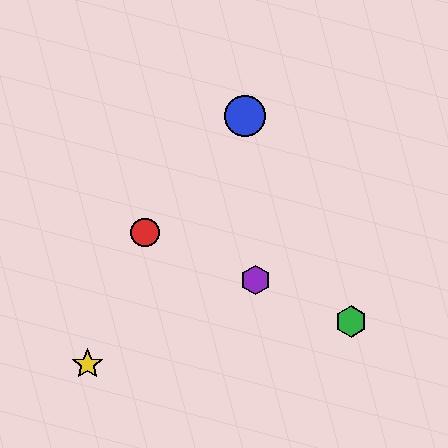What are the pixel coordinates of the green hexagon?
The green hexagon is at (351, 321).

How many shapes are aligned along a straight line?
3 shapes (the red circle, the green hexagon, the purple hexagon) are aligned along a straight line.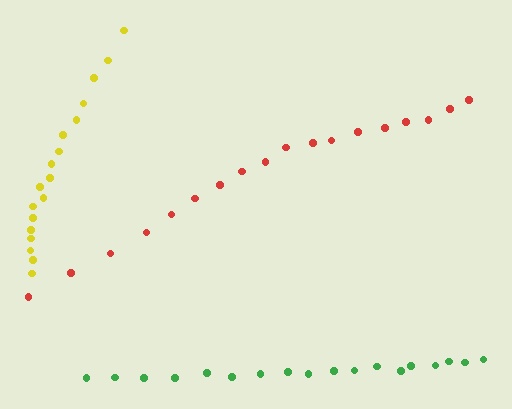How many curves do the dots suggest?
There are 3 distinct paths.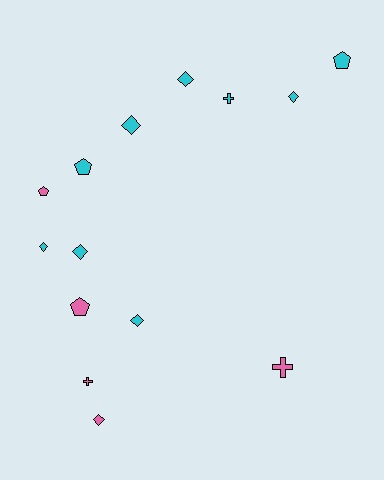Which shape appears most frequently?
Diamond, with 7 objects.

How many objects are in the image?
There are 14 objects.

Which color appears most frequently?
Cyan, with 9 objects.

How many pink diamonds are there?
There is 1 pink diamond.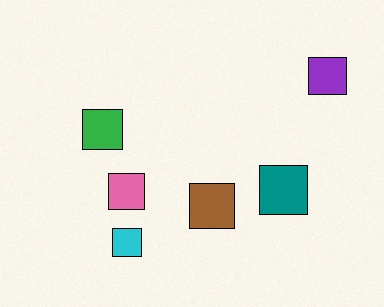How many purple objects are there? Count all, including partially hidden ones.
There is 1 purple object.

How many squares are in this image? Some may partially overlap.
There are 6 squares.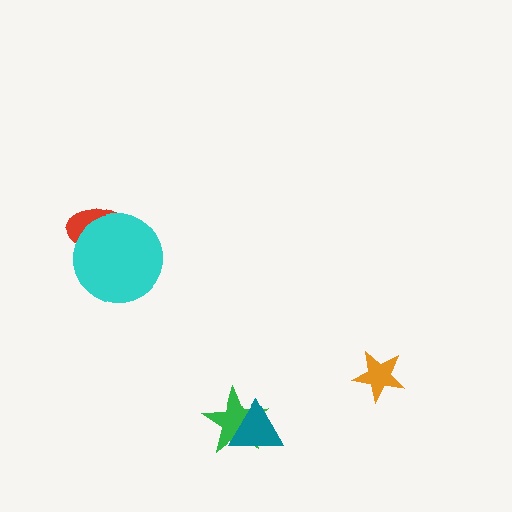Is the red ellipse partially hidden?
Yes, it is partially covered by another shape.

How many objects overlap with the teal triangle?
1 object overlaps with the teal triangle.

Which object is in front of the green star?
The teal triangle is in front of the green star.